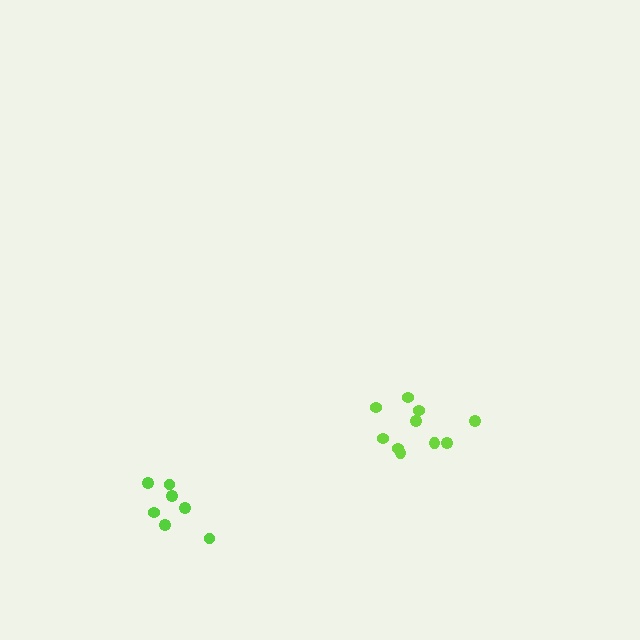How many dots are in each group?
Group 1: 10 dots, Group 2: 7 dots (17 total).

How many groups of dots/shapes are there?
There are 2 groups.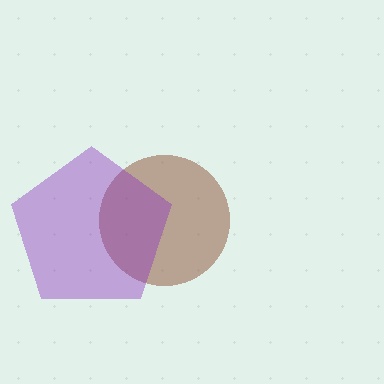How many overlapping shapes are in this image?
There are 2 overlapping shapes in the image.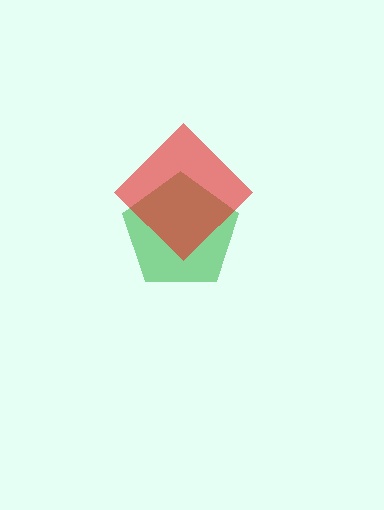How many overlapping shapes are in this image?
There are 2 overlapping shapes in the image.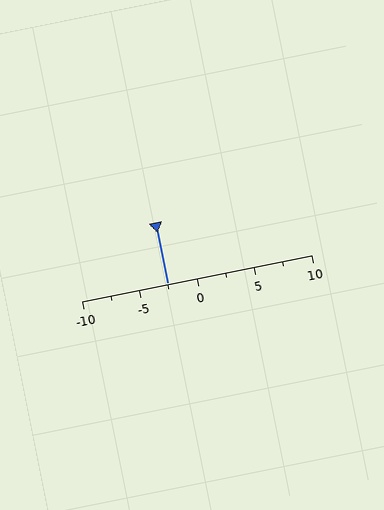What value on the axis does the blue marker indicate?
The marker indicates approximately -2.5.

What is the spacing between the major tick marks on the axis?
The major ticks are spaced 5 apart.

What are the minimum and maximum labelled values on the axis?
The axis runs from -10 to 10.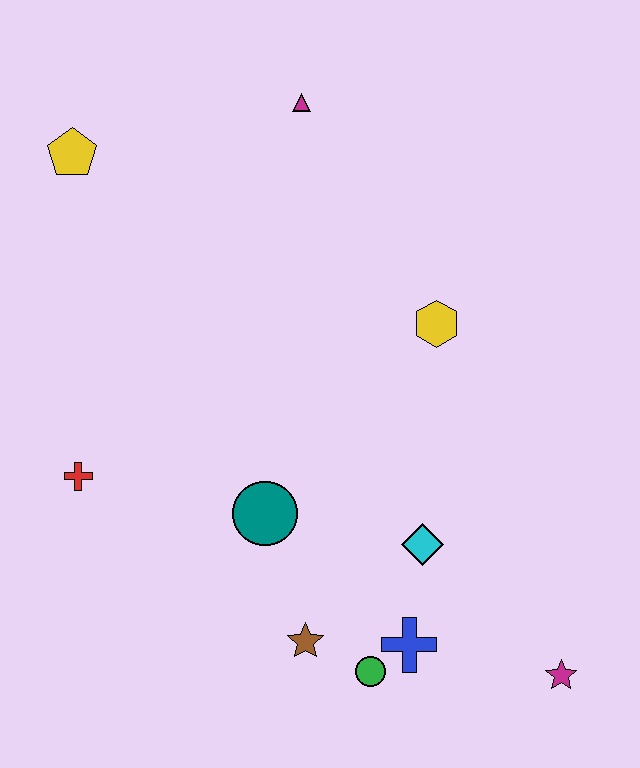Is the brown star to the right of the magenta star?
No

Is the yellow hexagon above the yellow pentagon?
No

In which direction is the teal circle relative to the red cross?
The teal circle is to the right of the red cross.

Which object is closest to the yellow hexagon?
The cyan diamond is closest to the yellow hexagon.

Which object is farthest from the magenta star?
The yellow pentagon is farthest from the magenta star.